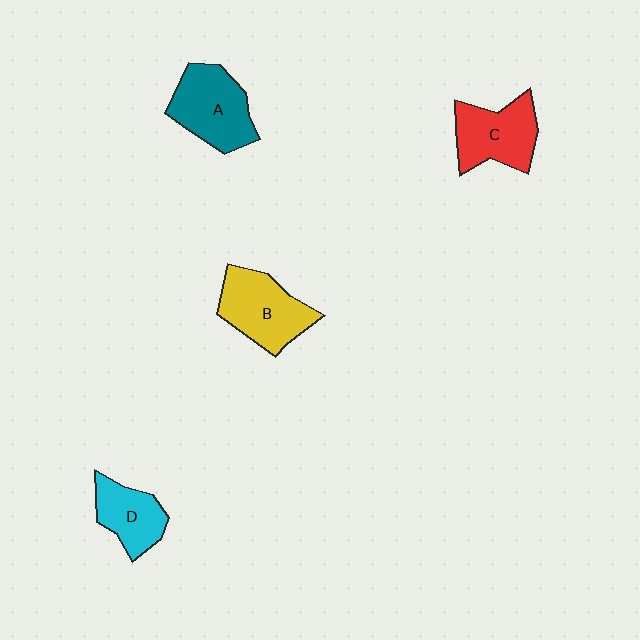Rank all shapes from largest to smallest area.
From largest to smallest: A (teal), B (yellow), C (red), D (cyan).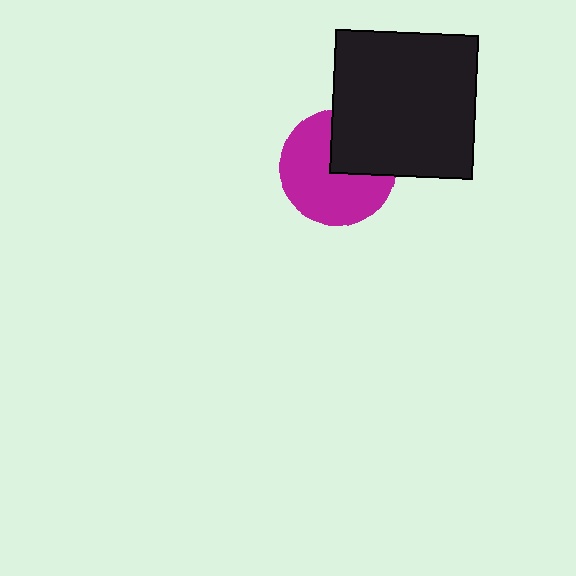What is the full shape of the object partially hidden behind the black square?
The partially hidden object is a magenta circle.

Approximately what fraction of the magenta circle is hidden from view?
Roughly 34% of the magenta circle is hidden behind the black square.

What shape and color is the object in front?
The object in front is a black square.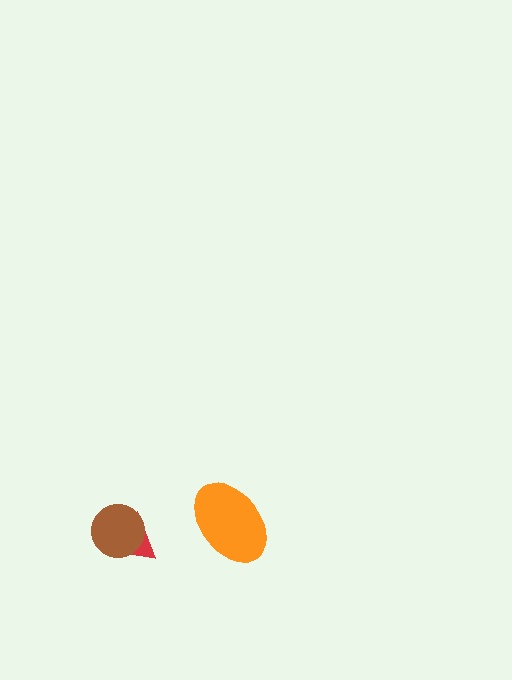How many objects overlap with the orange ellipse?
0 objects overlap with the orange ellipse.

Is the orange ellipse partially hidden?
No, no other shape covers it.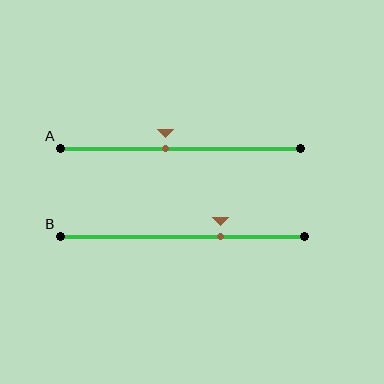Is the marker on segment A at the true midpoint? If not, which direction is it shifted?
No, the marker on segment A is shifted to the left by about 6% of the segment length.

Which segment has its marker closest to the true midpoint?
Segment A has its marker closest to the true midpoint.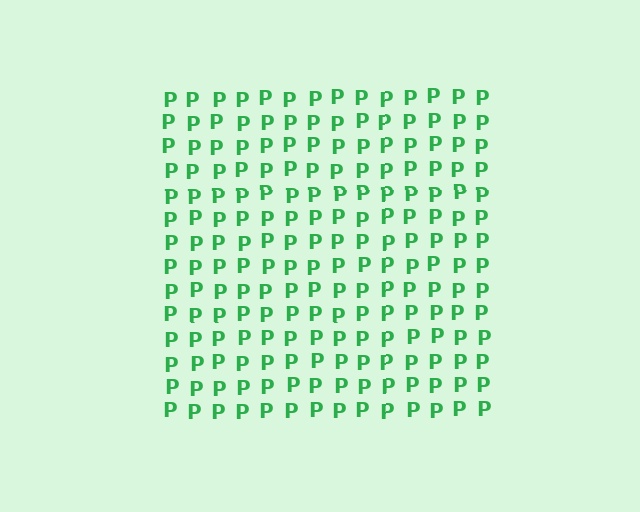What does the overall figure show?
The overall figure shows a square.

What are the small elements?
The small elements are letter P's.